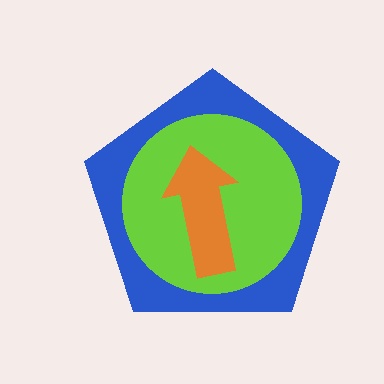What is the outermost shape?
The blue pentagon.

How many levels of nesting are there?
3.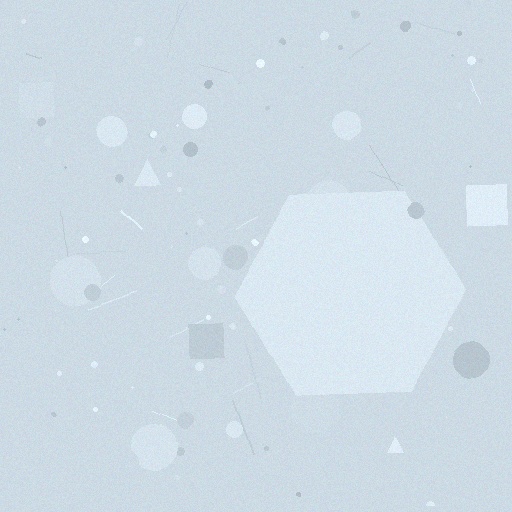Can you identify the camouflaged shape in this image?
The camouflaged shape is a hexagon.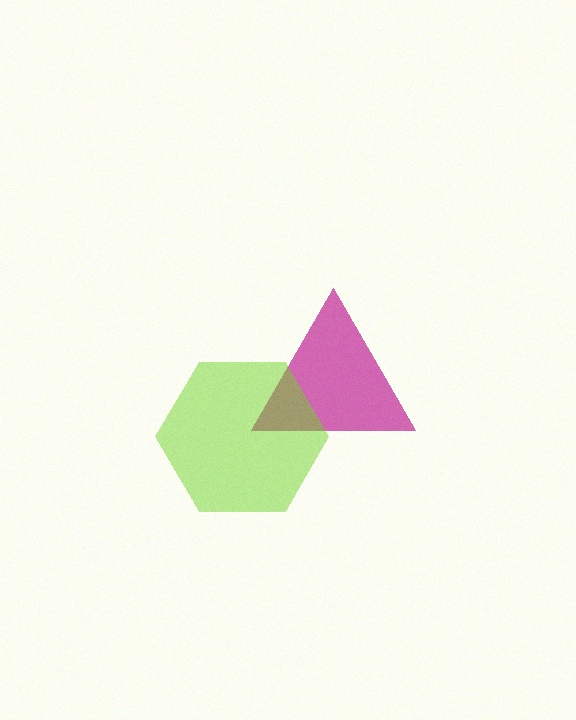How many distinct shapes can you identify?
There are 2 distinct shapes: a magenta triangle, a lime hexagon.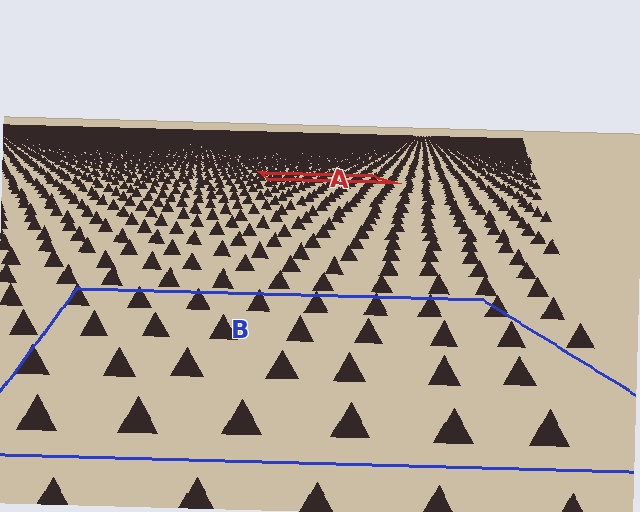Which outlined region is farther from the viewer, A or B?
Region A is farther from the viewer — the texture elements inside it appear smaller and more densely packed.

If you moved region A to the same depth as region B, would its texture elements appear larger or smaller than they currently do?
They would appear larger. At a closer depth, the same texture elements are projected at a bigger on-screen size.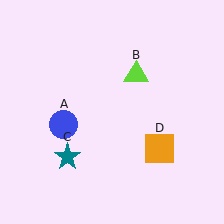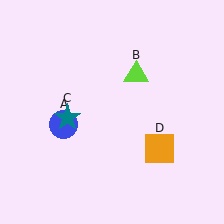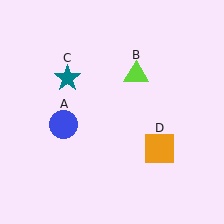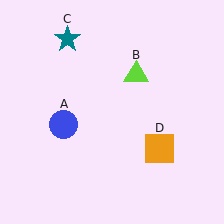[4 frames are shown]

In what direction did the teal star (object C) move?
The teal star (object C) moved up.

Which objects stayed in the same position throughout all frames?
Blue circle (object A) and lime triangle (object B) and orange square (object D) remained stationary.